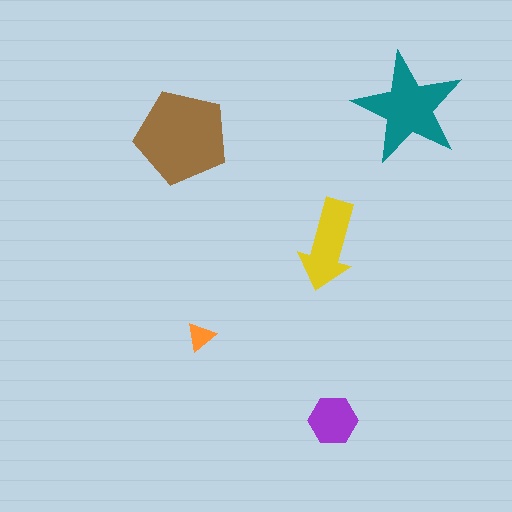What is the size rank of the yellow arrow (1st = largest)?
3rd.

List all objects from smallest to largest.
The orange triangle, the purple hexagon, the yellow arrow, the teal star, the brown pentagon.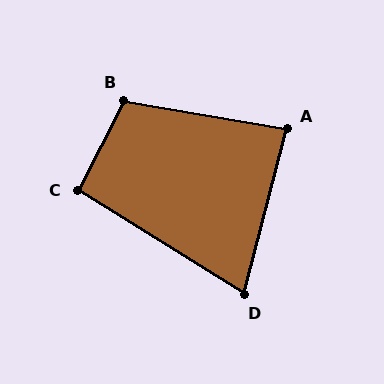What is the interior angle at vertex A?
Approximately 85 degrees (approximately right).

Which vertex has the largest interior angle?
B, at approximately 107 degrees.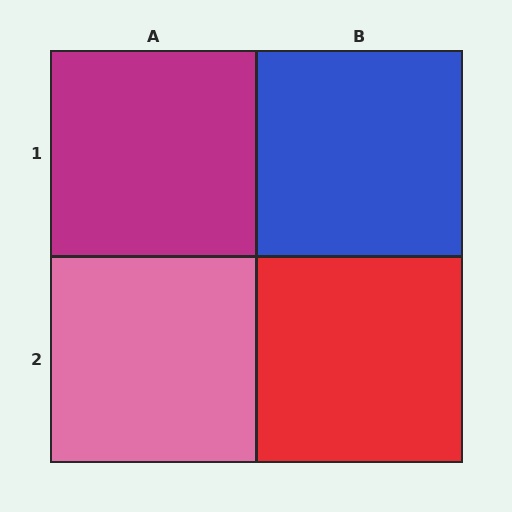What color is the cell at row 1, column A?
Magenta.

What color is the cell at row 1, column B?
Blue.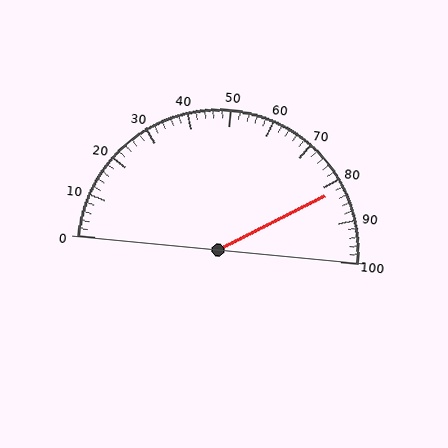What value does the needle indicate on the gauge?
The needle indicates approximately 82.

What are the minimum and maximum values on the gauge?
The gauge ranges from 0 to 100.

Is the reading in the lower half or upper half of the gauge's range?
The reading is in the upper half of the range (0 to 100).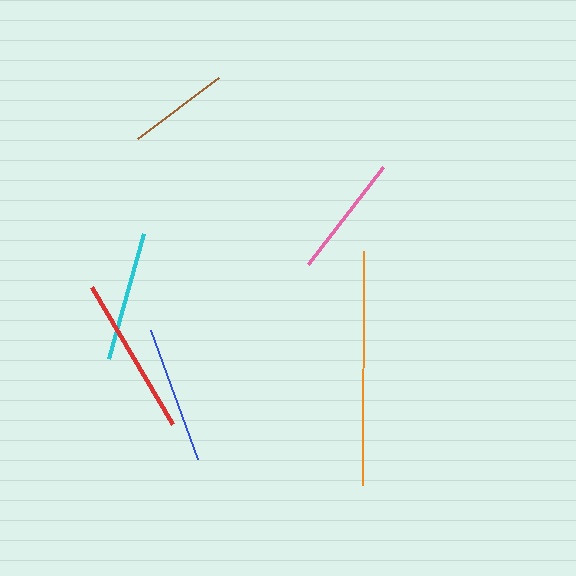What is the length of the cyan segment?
The cyan segment is approximately 129 pixels long.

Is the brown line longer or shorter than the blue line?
The blue line is longer than the brown line.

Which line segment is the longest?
The orange line is the longest at approximately 233 pixels.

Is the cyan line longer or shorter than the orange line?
The orange line is longer than the cyan line.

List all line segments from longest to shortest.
From longest to shortest: orange, red, blue, cyan, pink, brown.